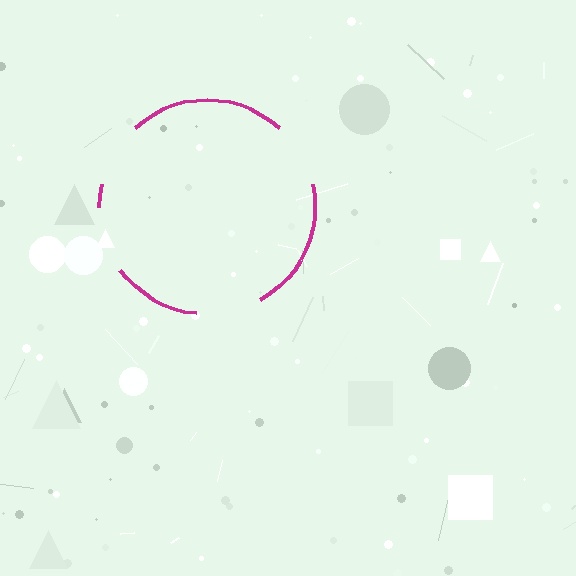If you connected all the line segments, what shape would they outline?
They would outline a circle.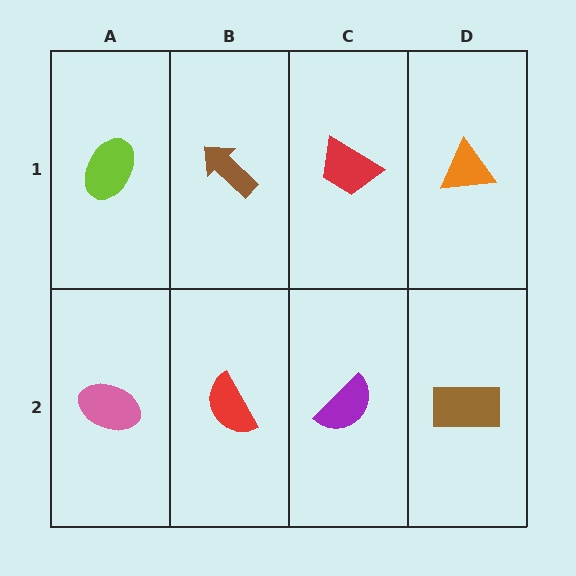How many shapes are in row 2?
4 shapes.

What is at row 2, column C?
A purple semicircle.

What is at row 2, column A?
A pink ellipse.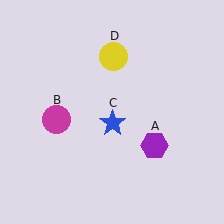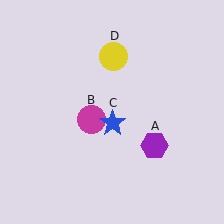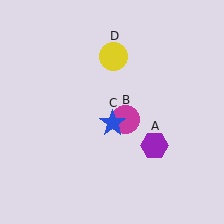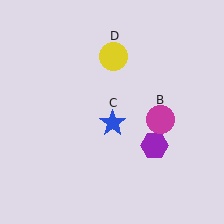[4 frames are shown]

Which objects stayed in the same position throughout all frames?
Purple hexagon (object A) and blue star (object C) and yellow circle (object D) remained stationary.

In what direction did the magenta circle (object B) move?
The magenta circle (object B) moved right.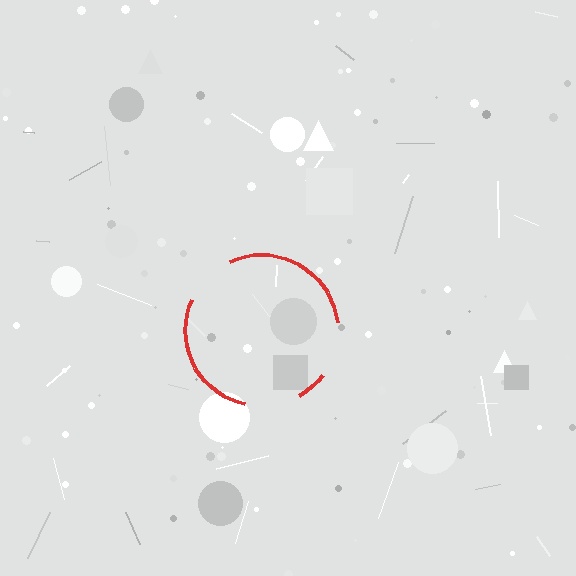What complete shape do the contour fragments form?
The contour fragments form a circle.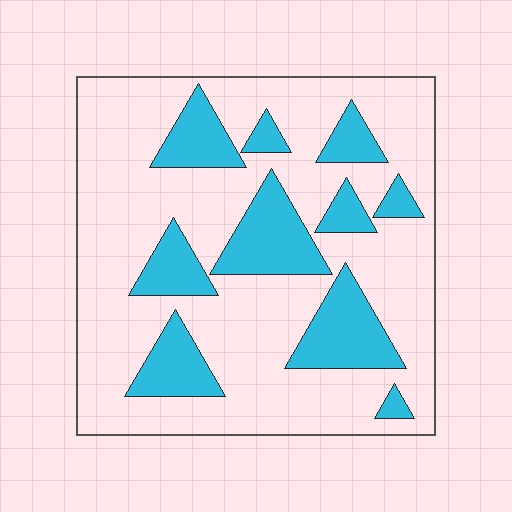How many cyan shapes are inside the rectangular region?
10.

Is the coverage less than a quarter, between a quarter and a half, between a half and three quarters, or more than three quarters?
Between a quarter and a half.